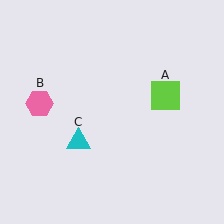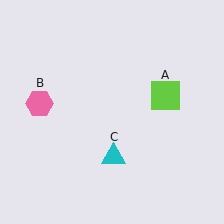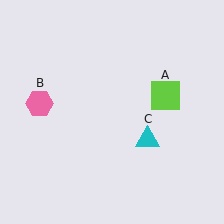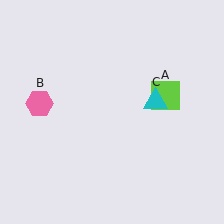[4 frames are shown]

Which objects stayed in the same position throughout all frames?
Lime square (object A) and pink hexagon (object B) remained stationary.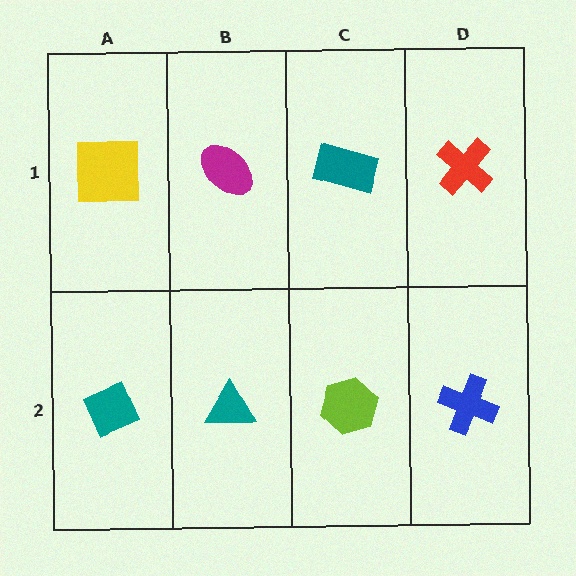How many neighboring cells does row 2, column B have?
3.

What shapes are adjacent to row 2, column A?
A yellow square (row 1, column A), a teal triangle (row 2, column B).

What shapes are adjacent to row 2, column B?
A magenta ellipse (row 1, column B), a teal diamond (row 2, column A), a lime hexagon (row 2, column C).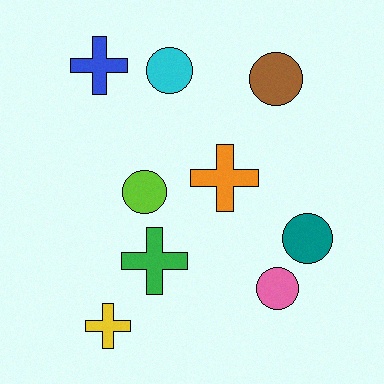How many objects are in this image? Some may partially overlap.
There are 9 objects.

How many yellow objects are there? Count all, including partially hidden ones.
There is 1 yellow object.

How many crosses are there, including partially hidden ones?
There are 4 crosses.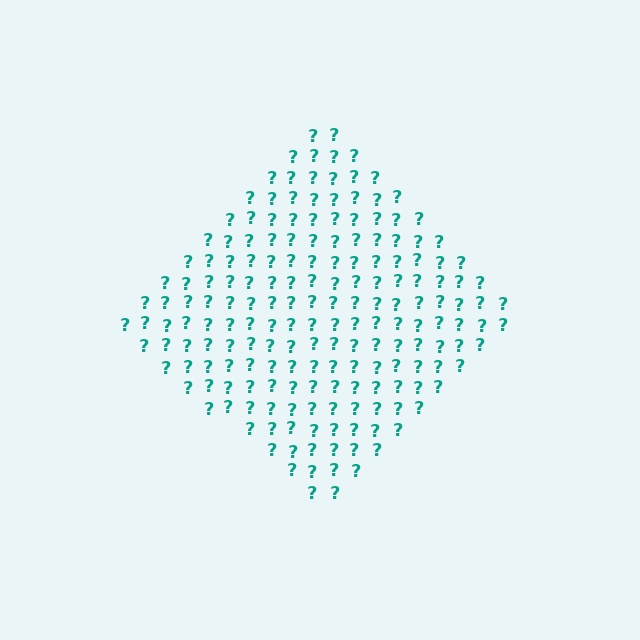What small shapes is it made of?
It is made of small question marks.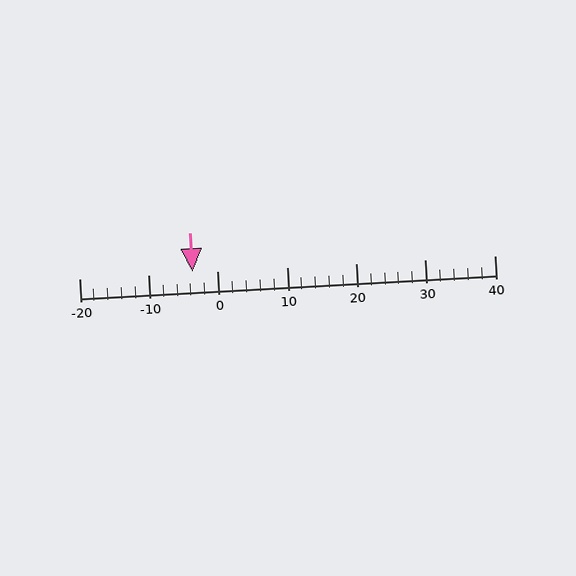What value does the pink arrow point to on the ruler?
The pink arrow points to approximately -4.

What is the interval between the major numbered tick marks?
The major tick marks are spaced 10 units apart.